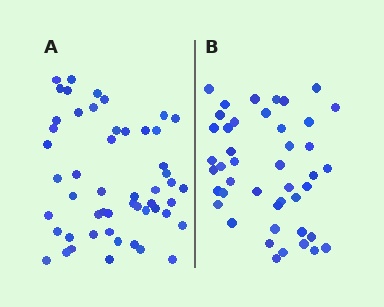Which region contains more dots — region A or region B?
Region A (the left region) has more dots.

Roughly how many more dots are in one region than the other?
Region A has roughly 8 or so more dots than region B.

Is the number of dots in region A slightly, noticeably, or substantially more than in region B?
Region A has only slightly more — the two regions are fairly close. The ratio is roughly 1.2 to 1.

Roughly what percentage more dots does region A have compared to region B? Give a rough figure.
About 20% more.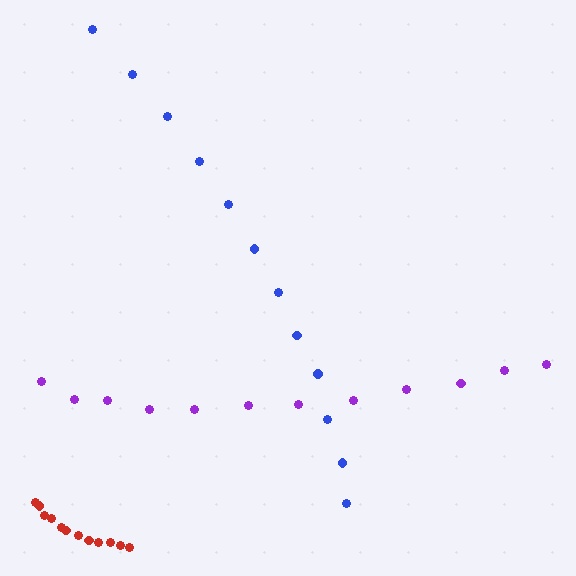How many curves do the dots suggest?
There are 3 distinct paths.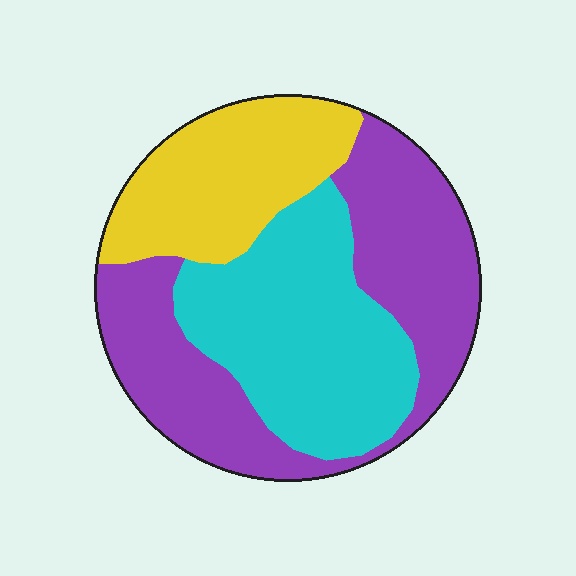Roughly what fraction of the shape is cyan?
Cyan covers about 35% of the shape.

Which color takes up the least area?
Yellow, at roughly 25%.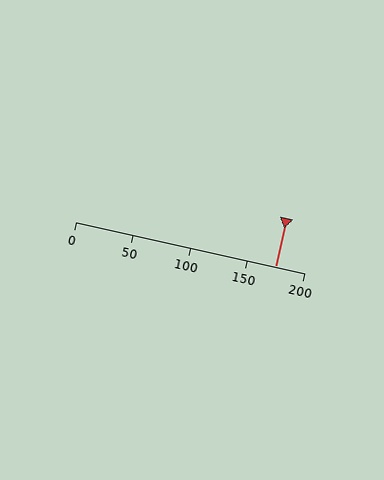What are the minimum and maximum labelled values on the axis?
The axis runs from 0 to 200.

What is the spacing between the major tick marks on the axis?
The major ticks are spaced 50 apart.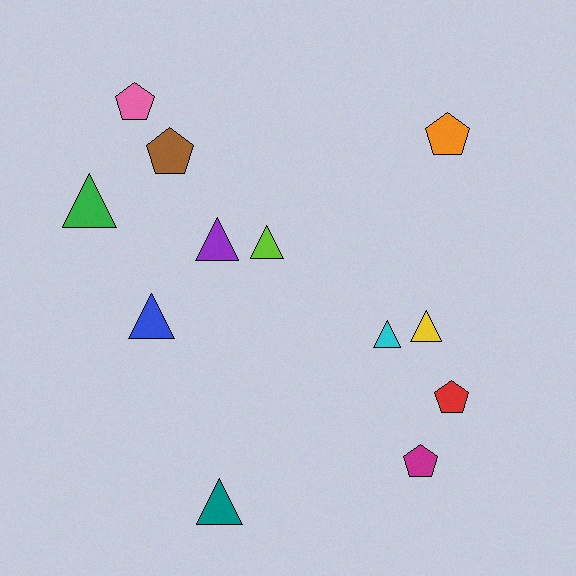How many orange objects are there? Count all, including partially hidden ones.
There is 1 orange object.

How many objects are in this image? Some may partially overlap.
There are 12 objects.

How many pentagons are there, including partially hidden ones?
There are 5 pentagons.